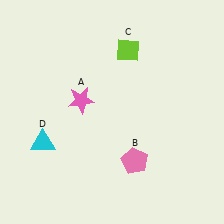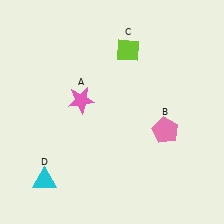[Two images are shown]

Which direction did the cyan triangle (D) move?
The cyan triangle (D) moved down.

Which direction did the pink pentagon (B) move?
The pink pentagon (B) moved right.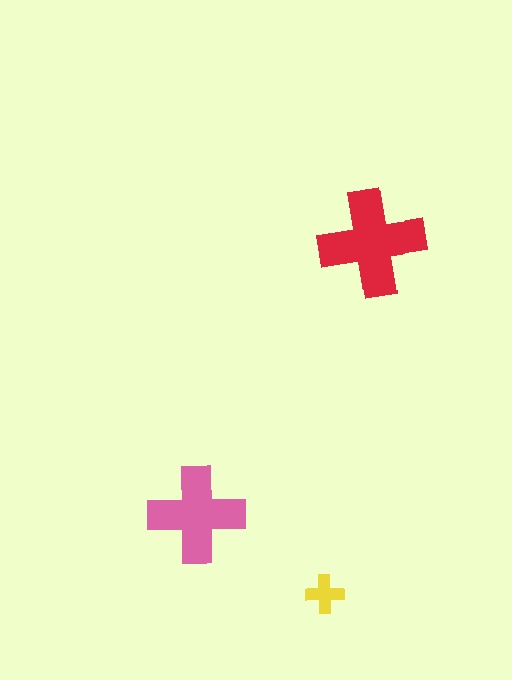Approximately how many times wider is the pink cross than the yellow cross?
About 2.5 times wider.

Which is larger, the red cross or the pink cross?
The red one.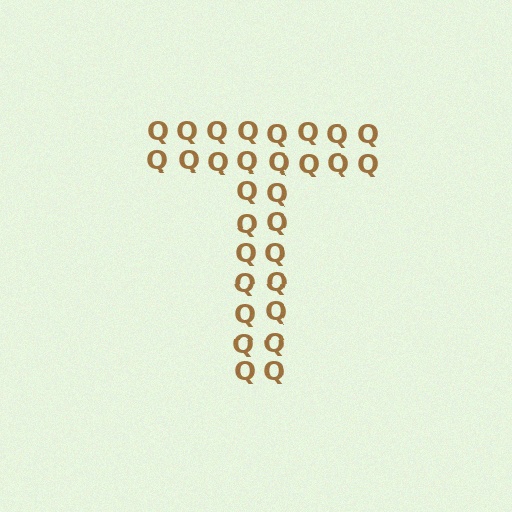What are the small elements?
The small elements are letter Q's.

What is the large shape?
The large shape is the letter T.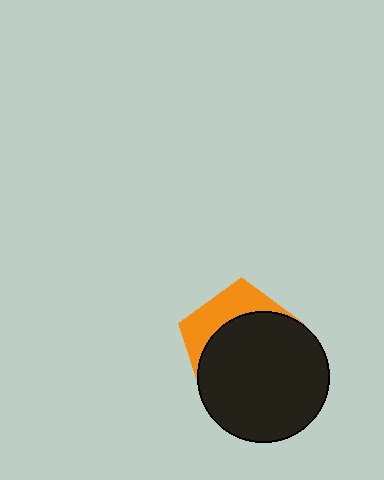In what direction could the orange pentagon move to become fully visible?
The orange pentagon could move up. That would shift it out from behind the black circle entirely.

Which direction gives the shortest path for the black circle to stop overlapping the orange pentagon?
Moving down gives the shortest separation.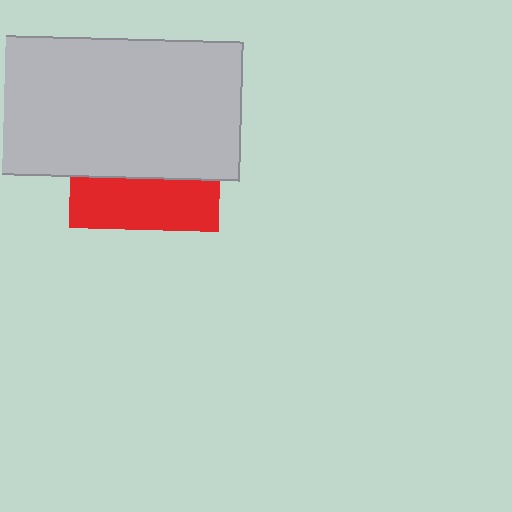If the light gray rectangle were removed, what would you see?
You would see the complete red square.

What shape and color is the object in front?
The object in front is a light gray rectangle.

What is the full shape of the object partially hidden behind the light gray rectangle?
The partially hidden object is a red square.